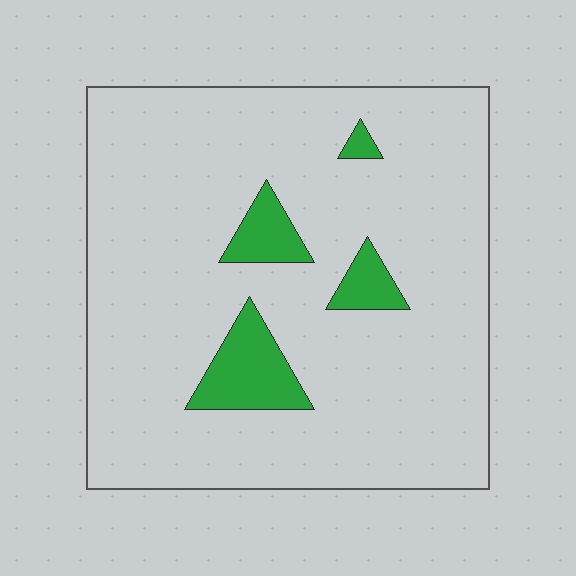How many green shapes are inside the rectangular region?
4.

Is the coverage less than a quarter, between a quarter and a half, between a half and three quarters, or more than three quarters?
Less than a quarter.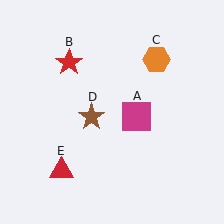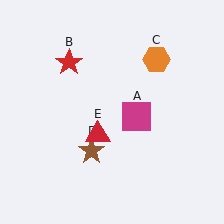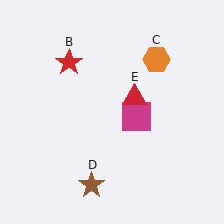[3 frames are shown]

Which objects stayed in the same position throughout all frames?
Magenta square (object A) and red star (object B) and orange hexagon (object C) remained stationary.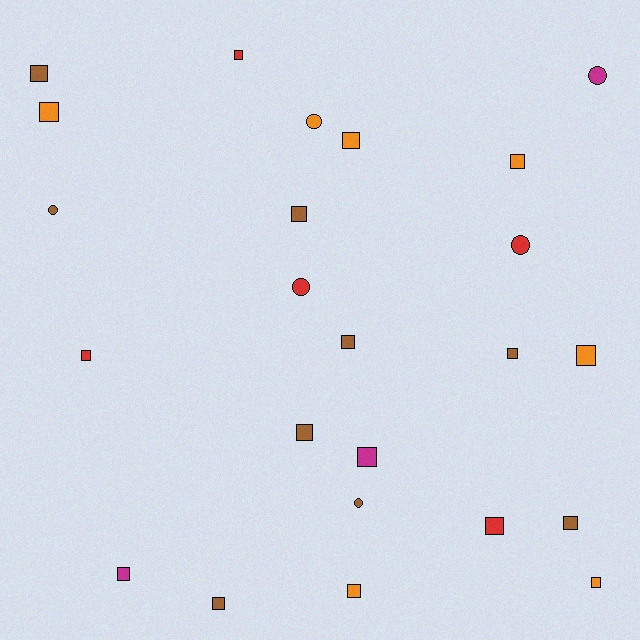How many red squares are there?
There are 3 red squares.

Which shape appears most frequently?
Square, with 18 objects.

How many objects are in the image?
There are 24 objects.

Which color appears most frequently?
Brown, with 9 objects.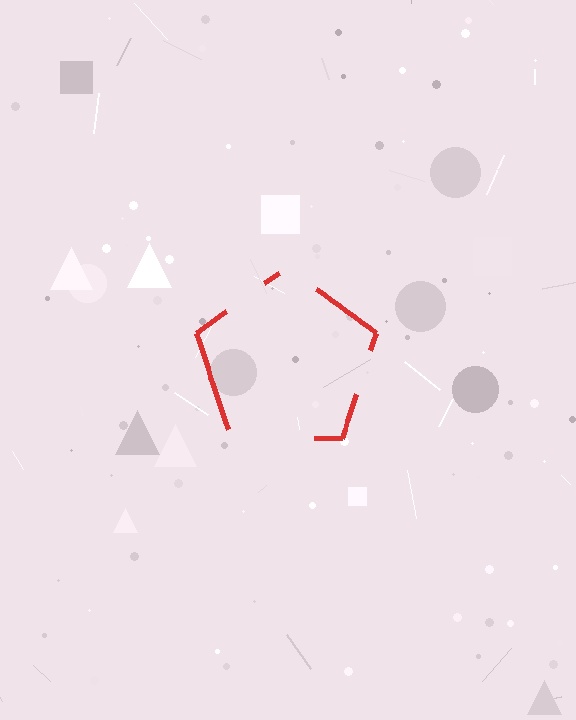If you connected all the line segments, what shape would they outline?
They would outline a pentagon.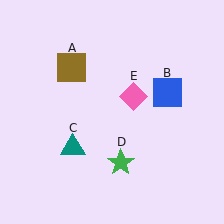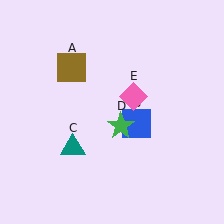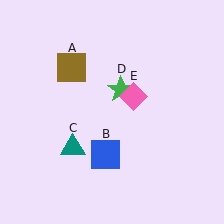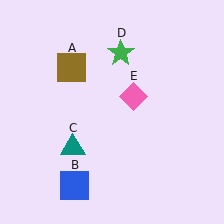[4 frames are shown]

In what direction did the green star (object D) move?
The green star (object D) moved up.